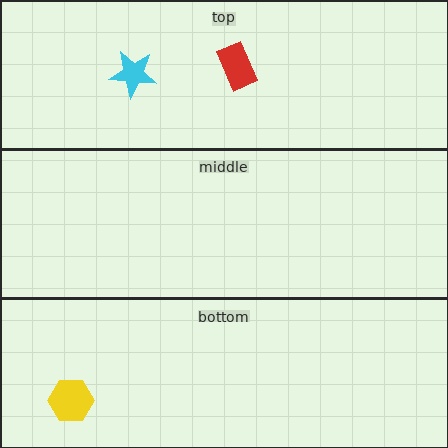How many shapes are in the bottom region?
1.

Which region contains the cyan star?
The top region.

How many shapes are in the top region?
2.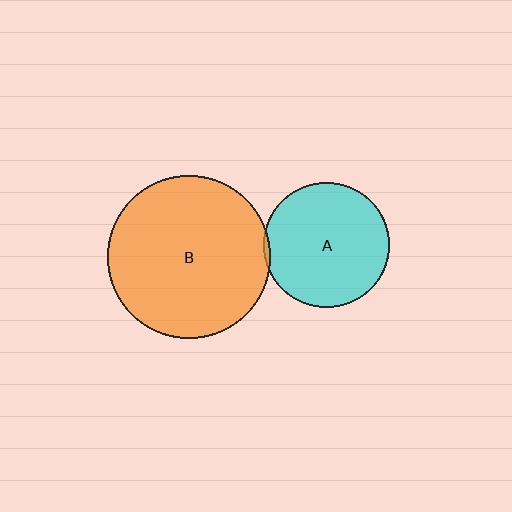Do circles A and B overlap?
Yes.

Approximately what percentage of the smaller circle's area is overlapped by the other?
Approximately 5%.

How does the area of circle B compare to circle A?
Approximately 1.7 times.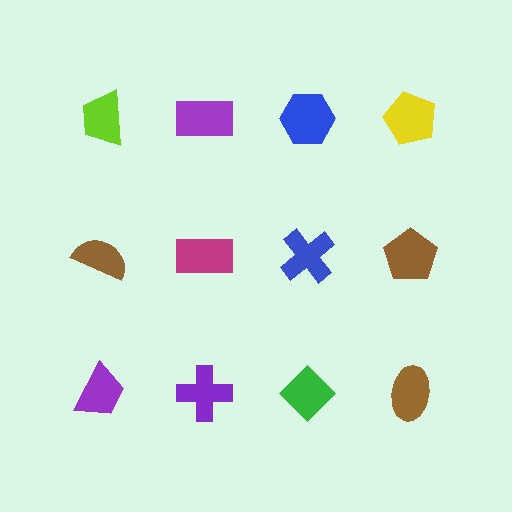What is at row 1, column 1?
A lime trapezoid.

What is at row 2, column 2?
A magenta rectangle.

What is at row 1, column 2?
A purple rectangle.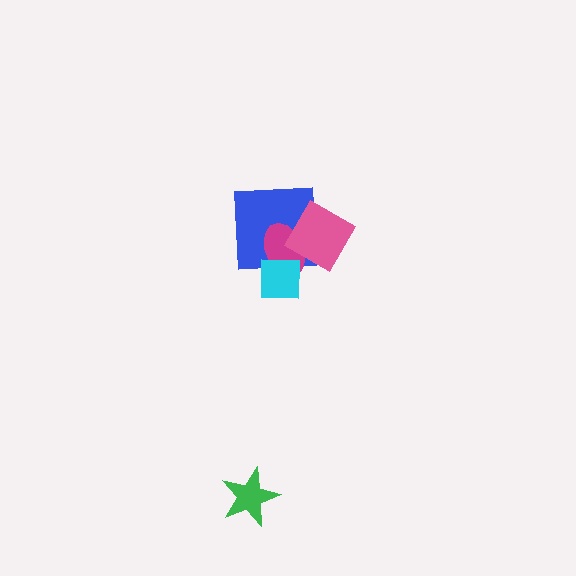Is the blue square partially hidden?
Yes, it is partially covered by another shape.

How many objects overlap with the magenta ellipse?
3 objects overlap with the magenta ellipse.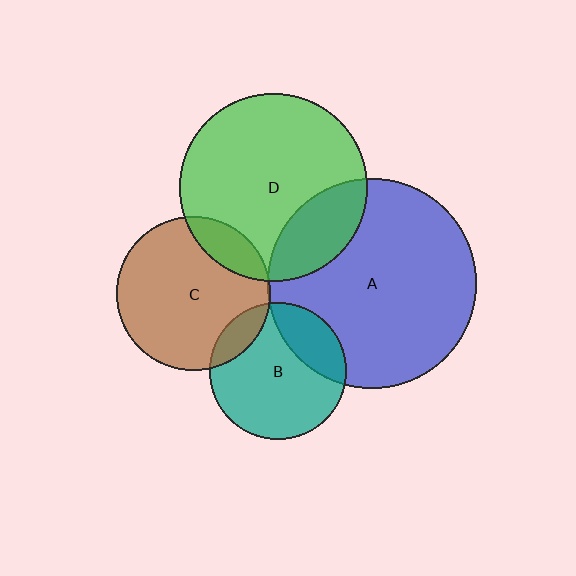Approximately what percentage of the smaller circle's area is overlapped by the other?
Approximately 5%.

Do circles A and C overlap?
Yes.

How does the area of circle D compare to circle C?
Approximately 1.5 times.